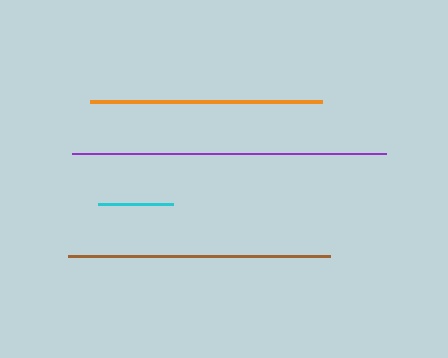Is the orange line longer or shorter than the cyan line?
The orange line is longer than the cyan line.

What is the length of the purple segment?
The purple segment is approximately 314 pixels long.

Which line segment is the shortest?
The cyan line is the shortest at approximately 75 pixels.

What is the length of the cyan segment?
The cyan segment is approximately 75 pixels long.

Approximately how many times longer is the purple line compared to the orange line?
The purple line is approximately 1.4 times the length of the orange line.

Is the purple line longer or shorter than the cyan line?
The purple line is longer than the cyan line.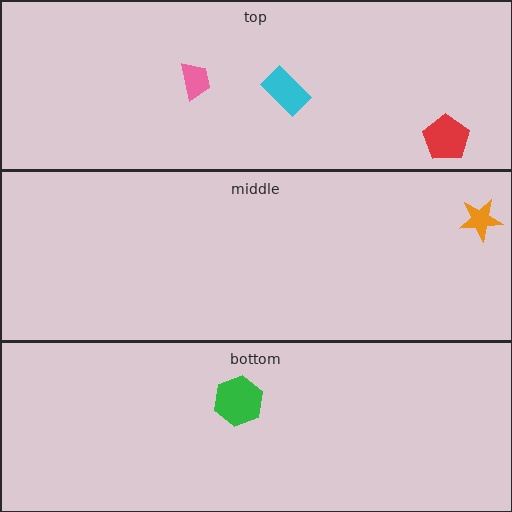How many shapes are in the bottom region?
1.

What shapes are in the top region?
The red pentagon, the pink trapezoid, the cyan rectangle.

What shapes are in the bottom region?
The green hexagon.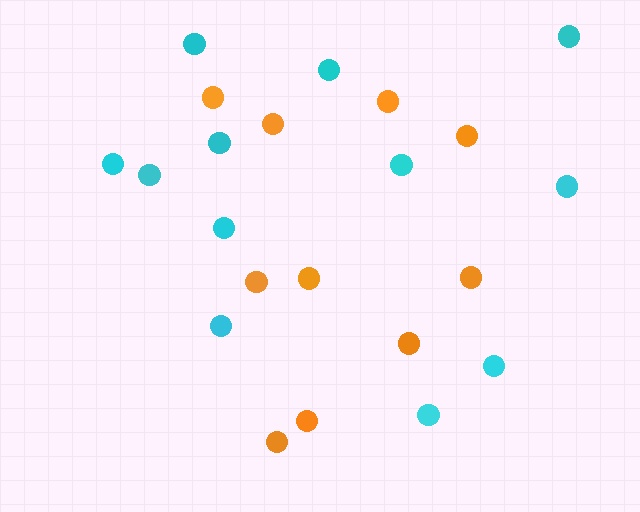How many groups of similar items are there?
There are 2 groups: one group of cyan circles (12) and one group of orange circles (10).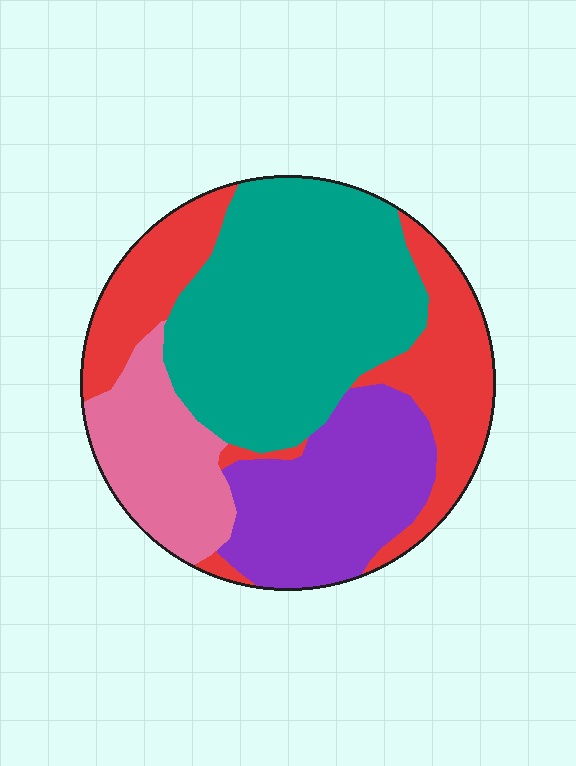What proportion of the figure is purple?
Purple takes up less than a quarter of the figure.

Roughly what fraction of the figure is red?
Red takes up about one quarter (1/4) of the figure.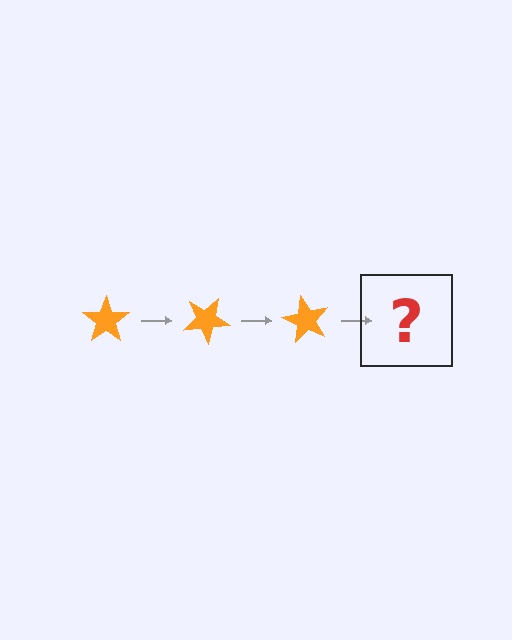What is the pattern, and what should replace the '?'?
The pattern is that the star rotates 30 degrees each step. The '?' should be an orange star rotated 90 degrees.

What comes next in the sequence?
The next element should be an orange star rotated 90 degrees.